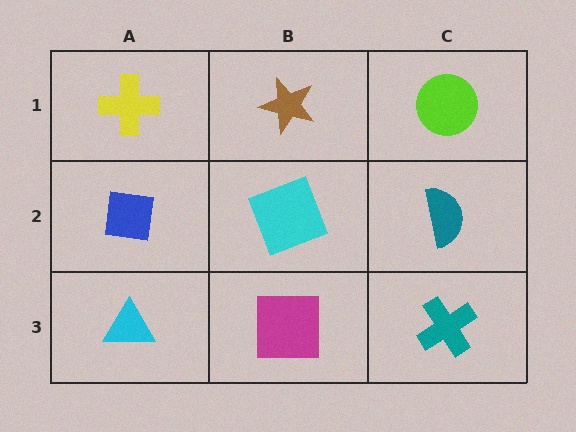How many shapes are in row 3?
3 shapes.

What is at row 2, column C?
A teal semicircle.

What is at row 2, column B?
A cyan square.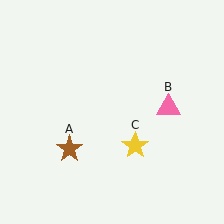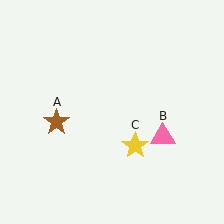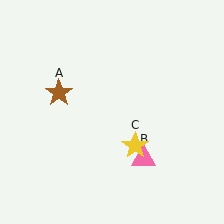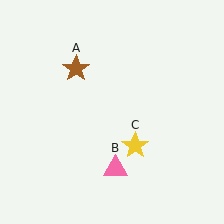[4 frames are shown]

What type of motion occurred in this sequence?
The brown star (object A), pink triangle (object B) rotated clockwise around the center of the scene.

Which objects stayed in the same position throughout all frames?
Yellow star (object C) remained stationary.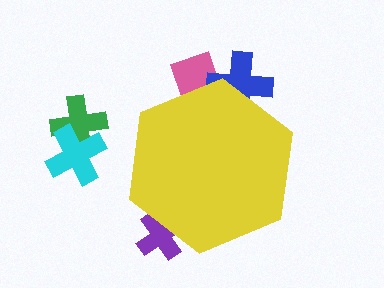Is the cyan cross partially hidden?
No, the cyan cross is fully visible.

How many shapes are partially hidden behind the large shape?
3 shapes are partially hidden.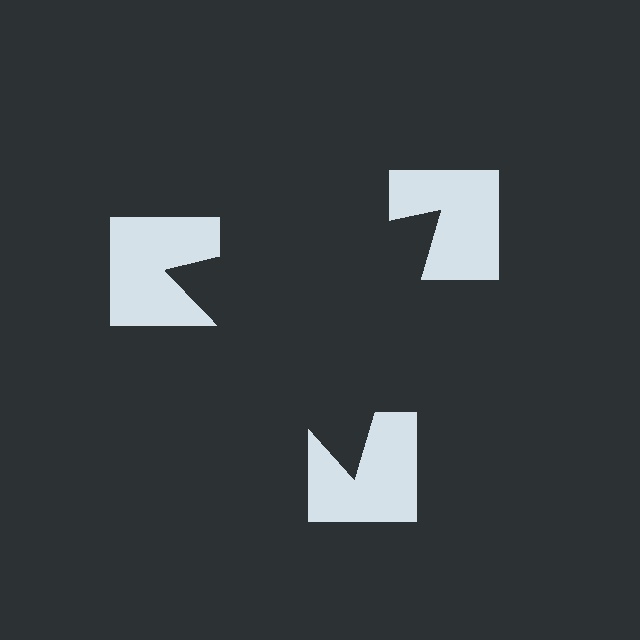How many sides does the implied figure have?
3 sides.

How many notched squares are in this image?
There are 3 — one at each vertex of the illusory triangle.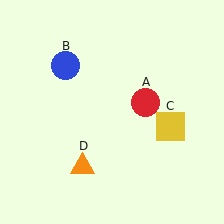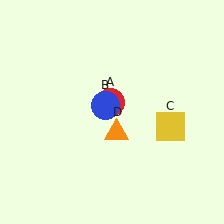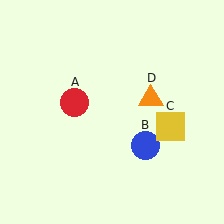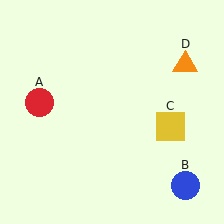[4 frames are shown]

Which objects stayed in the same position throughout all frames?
Yellow square (object C) remained stationary.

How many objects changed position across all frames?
3 objects changed position: red circle (object A), blue circle (object B), orange triangle (object D).